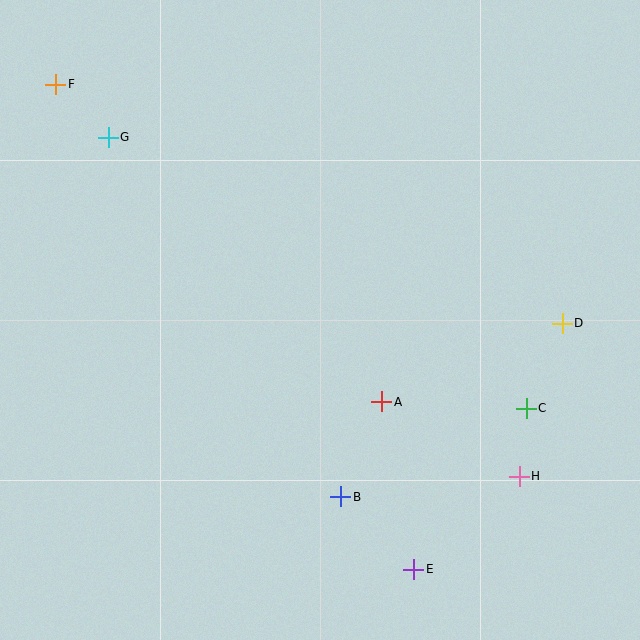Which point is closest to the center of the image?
Point A at (382, 402) is closest to the center.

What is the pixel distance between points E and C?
The distance between E and C is 196 pixels.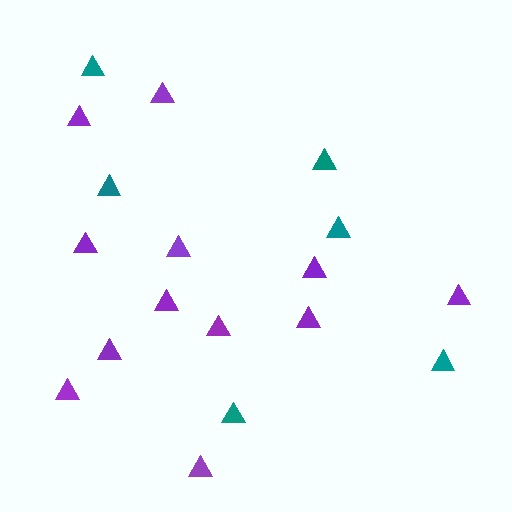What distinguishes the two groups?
There are 2 groups: one group of purple triangles (12) and one group of teal triangles (6).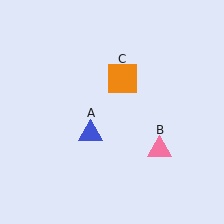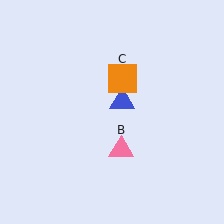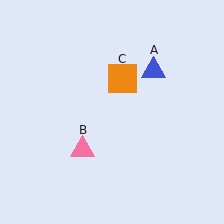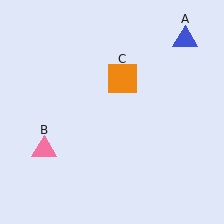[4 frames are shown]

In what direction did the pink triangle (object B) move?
The pink triangle (object B) moved left.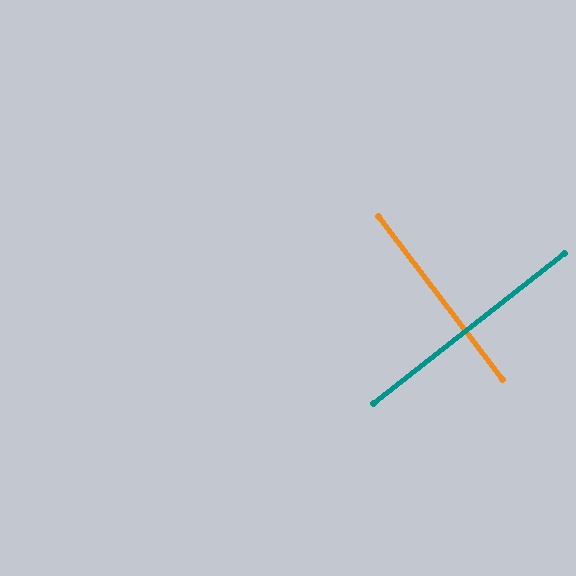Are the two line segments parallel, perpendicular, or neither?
Perpendicular — they meet at approximately 89°.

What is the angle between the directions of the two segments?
Approximately 89 degrees.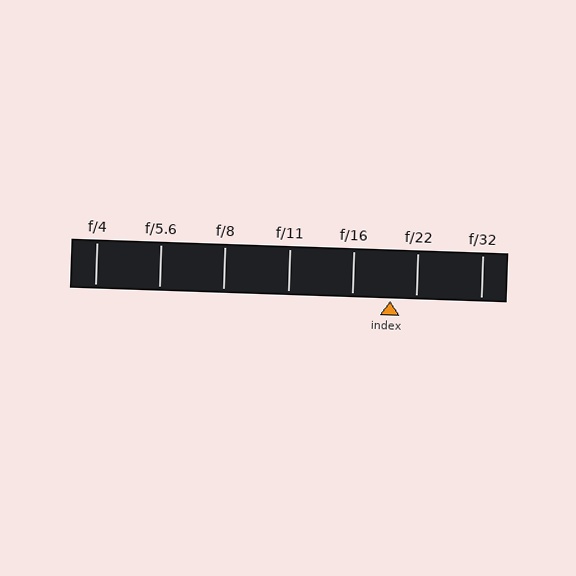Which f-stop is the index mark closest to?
The index mark is closest to f/22.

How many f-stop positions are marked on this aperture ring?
There are 7 f-stop positions marked.